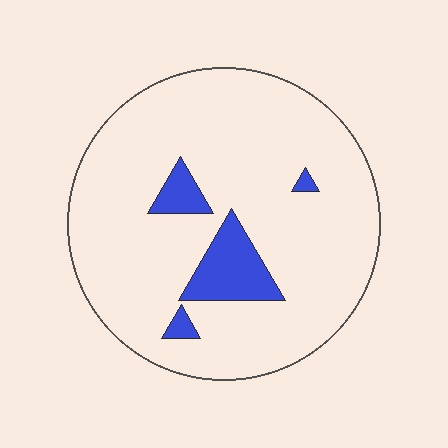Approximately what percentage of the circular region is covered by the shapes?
Approximately 10%.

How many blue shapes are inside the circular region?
4.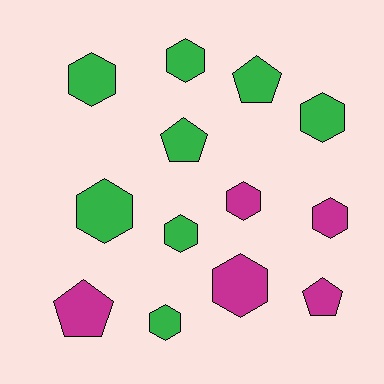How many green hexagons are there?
There are 6 green hexagons.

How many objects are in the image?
There are 13 objects.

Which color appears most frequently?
Green, with 8 objects.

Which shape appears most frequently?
Hexagon, with 9 objects.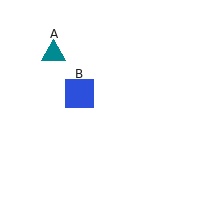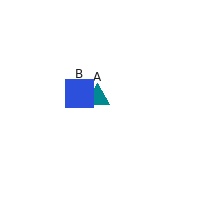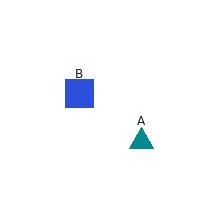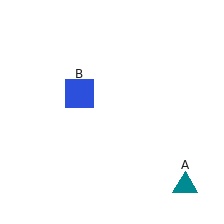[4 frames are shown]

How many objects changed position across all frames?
1 object changed position: teal triangle (object A).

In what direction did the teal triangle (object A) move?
The teal triangle (object A) moved down and to the right.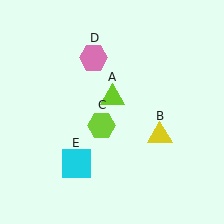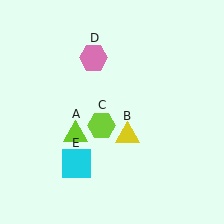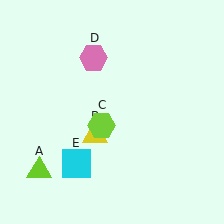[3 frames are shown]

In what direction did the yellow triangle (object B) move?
The yellow triangle (object B) moved left.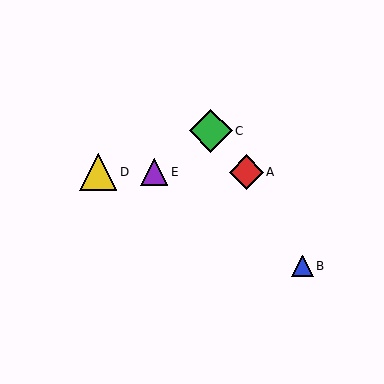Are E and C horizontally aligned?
No, E is at y≈172 and C is at y≈131.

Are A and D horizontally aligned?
Yes, both are at y≈172.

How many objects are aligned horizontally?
3 objects (A, D, E) are aligned horizontally.